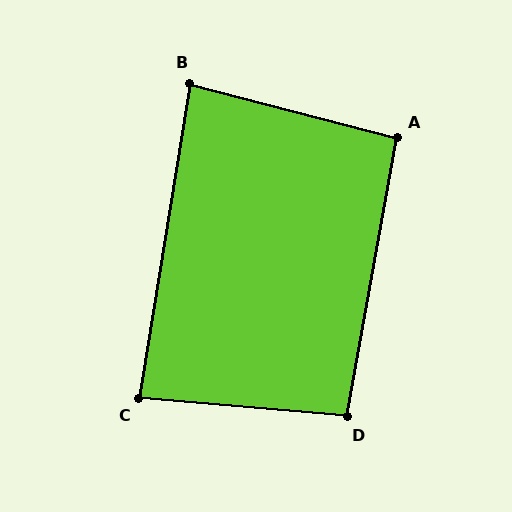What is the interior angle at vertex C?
Approximately 86 degrees (approximately right).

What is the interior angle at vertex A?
Approximately 94 degrees (approximately right).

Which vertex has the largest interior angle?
D, at approximately 95 degrees.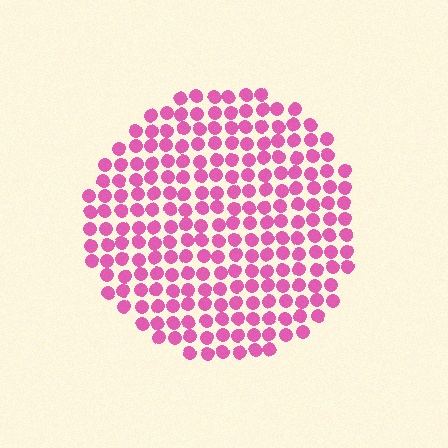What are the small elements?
The small elements are circles.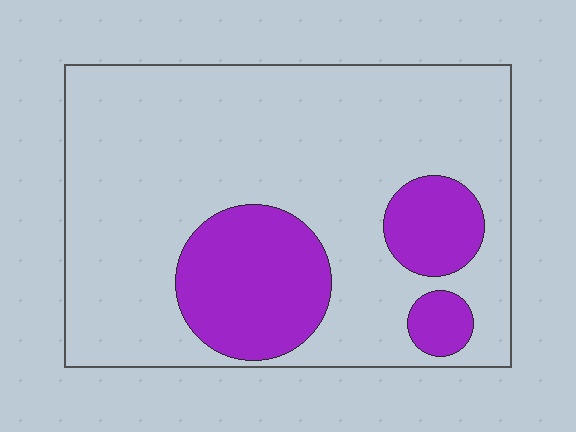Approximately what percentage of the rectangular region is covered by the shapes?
Approximately 25%.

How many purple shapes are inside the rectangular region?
3.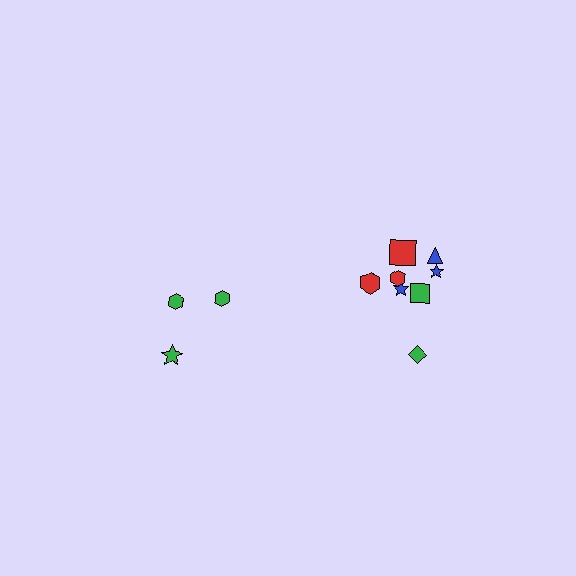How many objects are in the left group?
There are 3 objects.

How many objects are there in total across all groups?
There are 11 objects.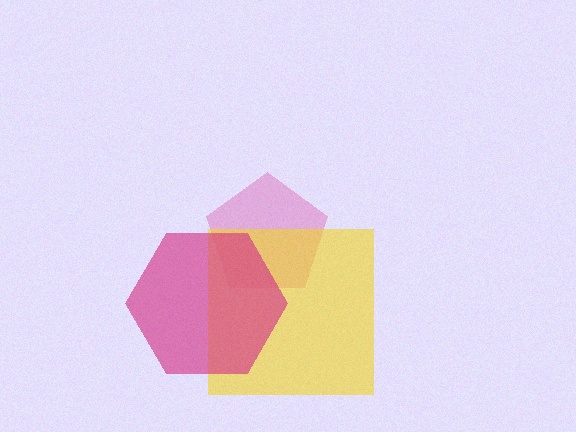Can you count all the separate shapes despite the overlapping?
Yes, there are 3 separate shapes.